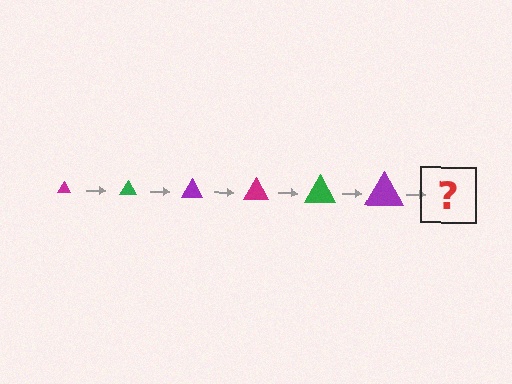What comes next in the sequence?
The next element should be a magenta triangle, larger than the previous one.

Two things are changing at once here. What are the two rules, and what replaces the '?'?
The two rules are that the triangle grows larger each step and the color cycles through magenta, green, and purple. The '?' should be a magenta triangle, larger than the previous one.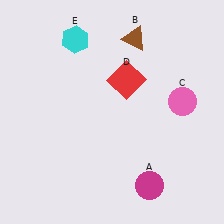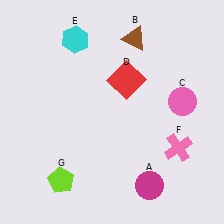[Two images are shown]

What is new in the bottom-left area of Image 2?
A lime pentagon (G) was added in the bottom-left area of Image 2.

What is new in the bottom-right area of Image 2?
A pink cross (F) was added in the bottom-right area of Image 2.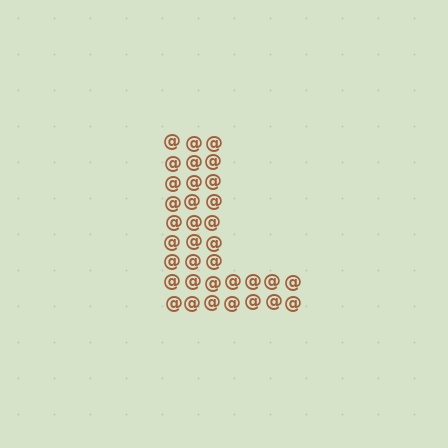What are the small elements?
The small elements are at signs.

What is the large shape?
The large shape is the letter L.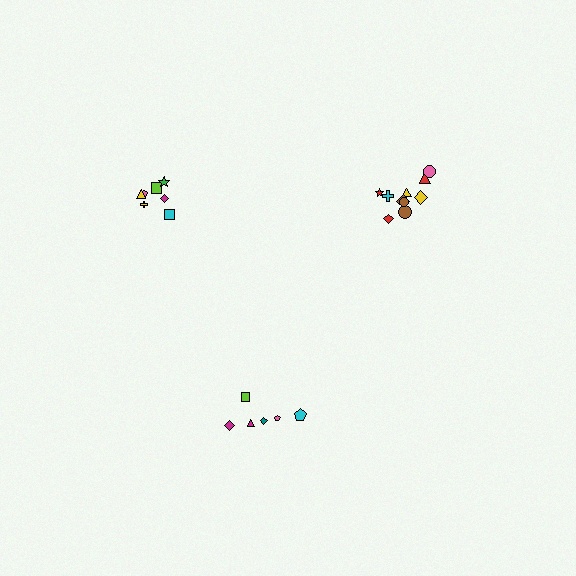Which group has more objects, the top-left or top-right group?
The top-right group.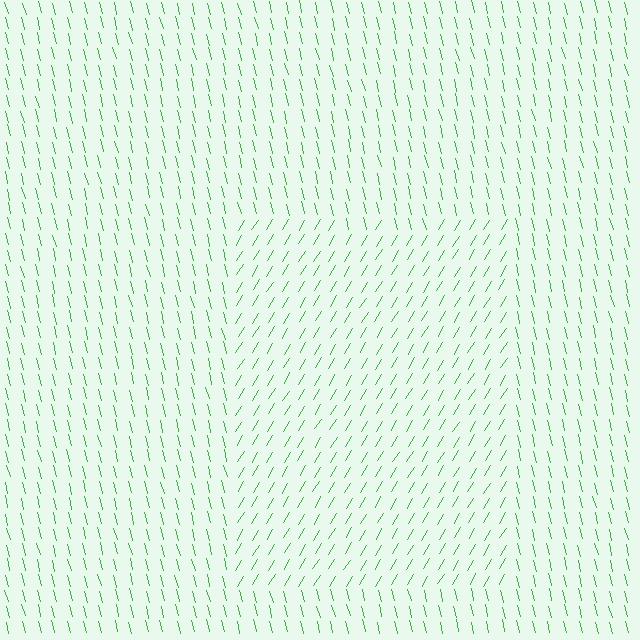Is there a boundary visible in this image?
Yes, there is a texture boundary formed by a change in line orientation.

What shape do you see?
I see a rectangle.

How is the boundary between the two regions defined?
The boundary is defined purely by a change in line orientation (approximately 45 degrees difference). All lines are the same color and thickness.